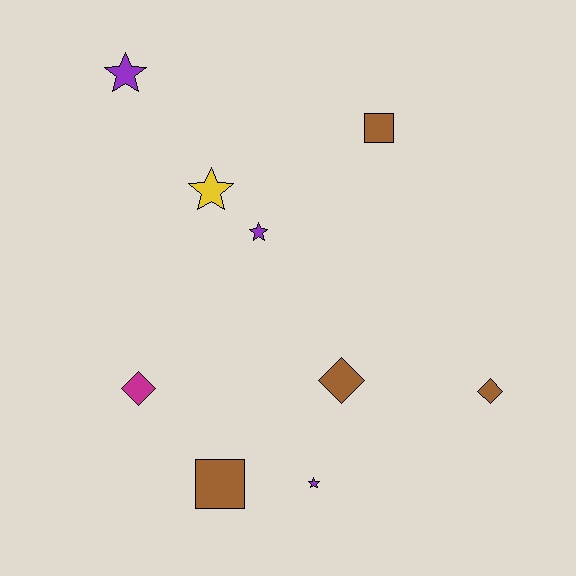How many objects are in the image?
There are 9 objects.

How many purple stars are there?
There are 3 purple stars.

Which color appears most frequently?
Brown, with 4 objects.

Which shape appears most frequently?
Star, with 4 objects.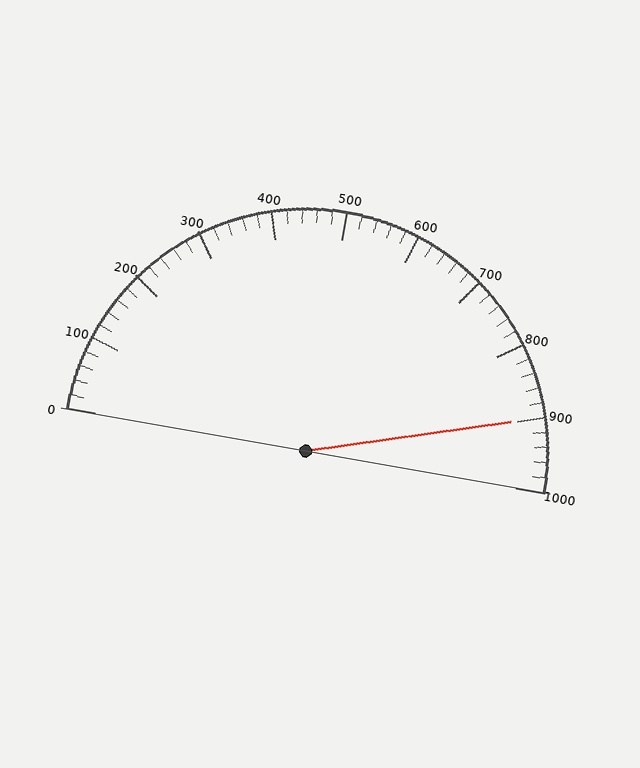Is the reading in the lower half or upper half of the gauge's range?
The reading is in the upper half of the range (0 to 1000).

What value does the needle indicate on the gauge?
The needle indicates approximately 900.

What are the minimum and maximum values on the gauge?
The gauge ranges from 0 to 1000.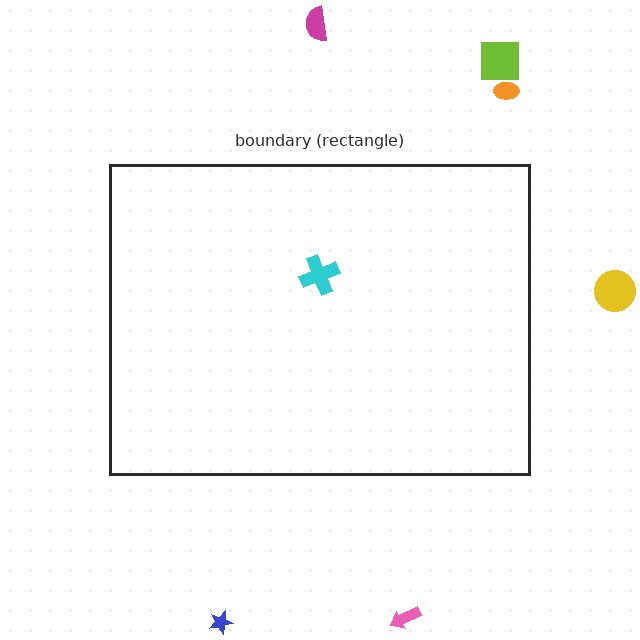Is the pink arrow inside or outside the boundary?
Outside.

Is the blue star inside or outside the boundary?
Outside.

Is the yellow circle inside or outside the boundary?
Outside.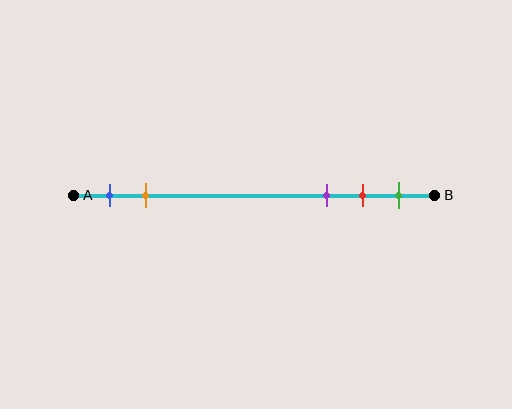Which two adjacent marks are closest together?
The red and green marks are the closest adjacent pair.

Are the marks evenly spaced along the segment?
No, the marks are not evenly spaced.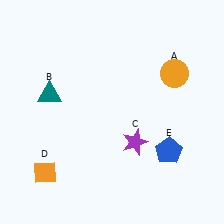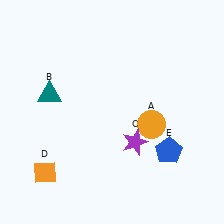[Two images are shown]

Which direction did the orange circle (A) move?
The orange circle (A) moved down.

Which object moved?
The orange circle (A) moved down.